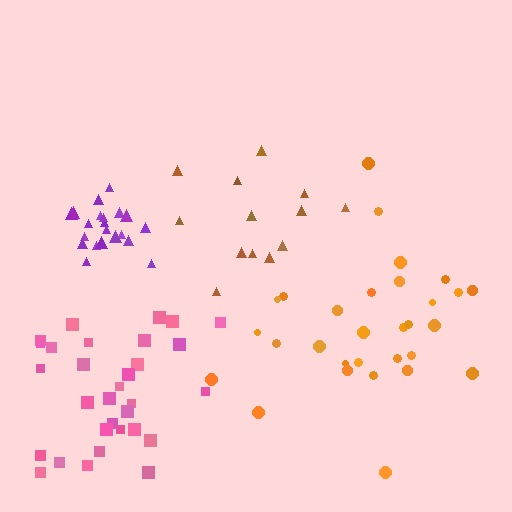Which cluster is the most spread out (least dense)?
Brown.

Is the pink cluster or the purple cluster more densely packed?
Purple.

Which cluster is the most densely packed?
Purple.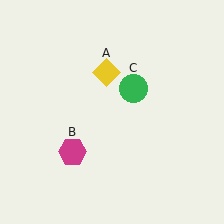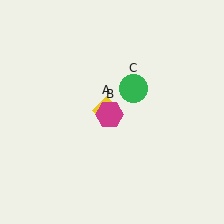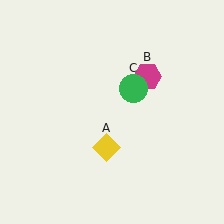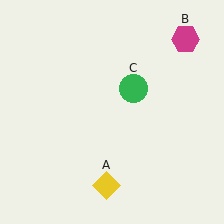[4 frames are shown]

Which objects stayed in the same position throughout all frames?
Green circle (object C) remained stationary.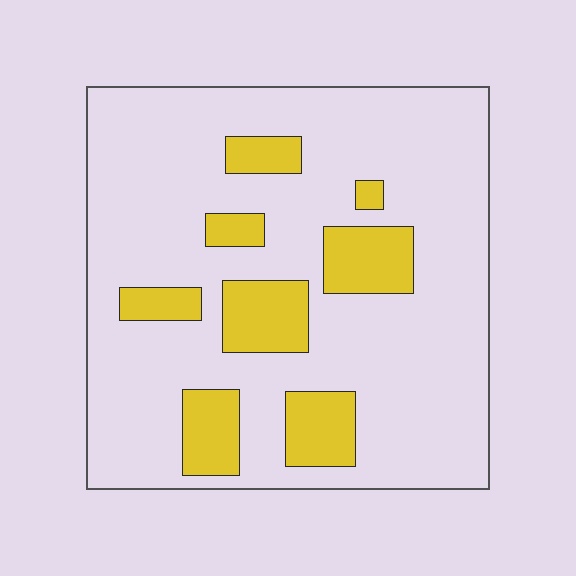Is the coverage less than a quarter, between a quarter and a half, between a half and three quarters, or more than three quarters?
Less than a quarter.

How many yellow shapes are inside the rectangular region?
8.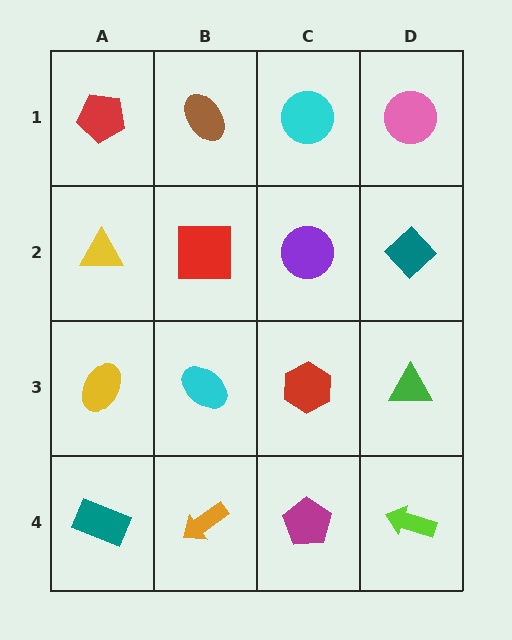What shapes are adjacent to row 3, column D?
A teal diamond (row 2, column D), a lime arrow (row 4, column D), a red hexagon (row 3, column C).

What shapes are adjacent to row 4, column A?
A yellow ellipse (row 3, column A), an orange arrow (row 4, column B).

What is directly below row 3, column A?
A teal rectangle.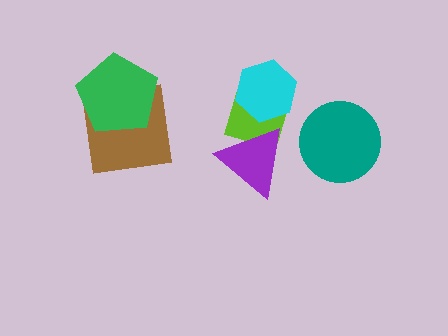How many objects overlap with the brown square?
1 object overlaps with the brown square.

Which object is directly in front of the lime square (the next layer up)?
The cyan hexagon is directly in front of the lime square.